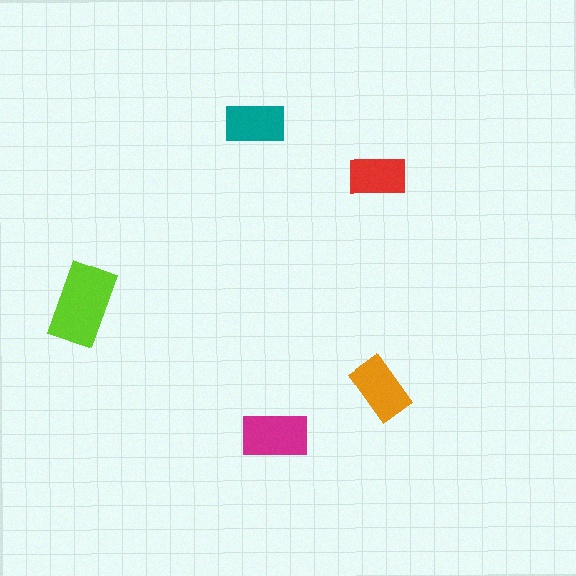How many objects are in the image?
There are 5 objects in the image.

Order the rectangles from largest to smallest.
the lime one, the magenta one, the orange one, the teal one, the red one.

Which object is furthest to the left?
The lime rectangle is leftmost.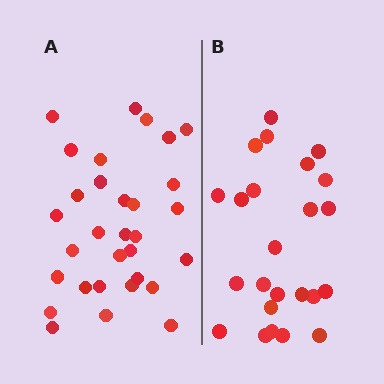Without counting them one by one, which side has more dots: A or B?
Region A (the left region) has more dots.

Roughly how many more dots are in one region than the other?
Region A has roughly 8 or so more dots than region B.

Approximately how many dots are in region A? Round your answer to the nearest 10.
About 30 dots. (The exact count is 31, which rounds to 30.)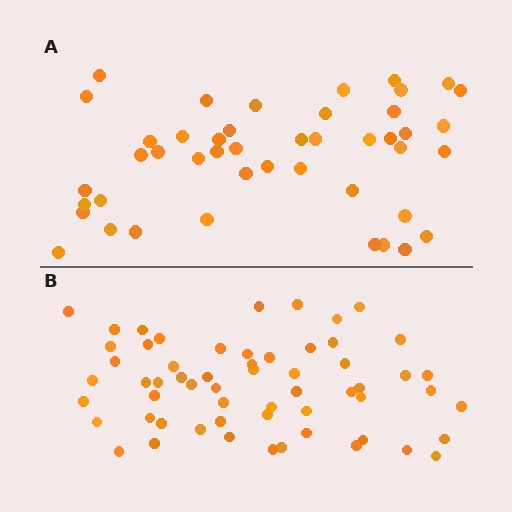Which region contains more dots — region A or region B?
Region B (the bottom region) has more dots.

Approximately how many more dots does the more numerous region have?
Region B has approximately 15 more dots than region A.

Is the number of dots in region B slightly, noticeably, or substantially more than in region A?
Region B has noticeably more, but not dramatically so. The ratio is roughly 1.3 to 1.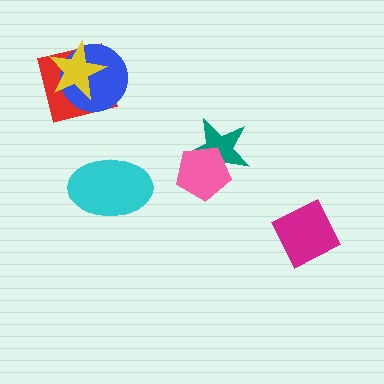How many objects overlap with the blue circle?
2 objects overlap with the blue circle.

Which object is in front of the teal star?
The pink pentagon is in front of the teal star.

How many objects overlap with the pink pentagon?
1 object overlaps with the pink pentagon.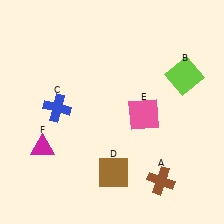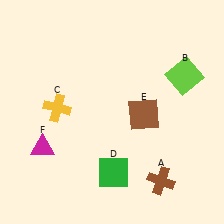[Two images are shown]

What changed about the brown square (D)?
In Image 1, D is brown. In Image 2, it changed to green.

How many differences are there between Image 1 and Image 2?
There are 3 differences between the two images.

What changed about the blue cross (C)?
In Image 1, C is blue. In Image 2, it changed to yellow.